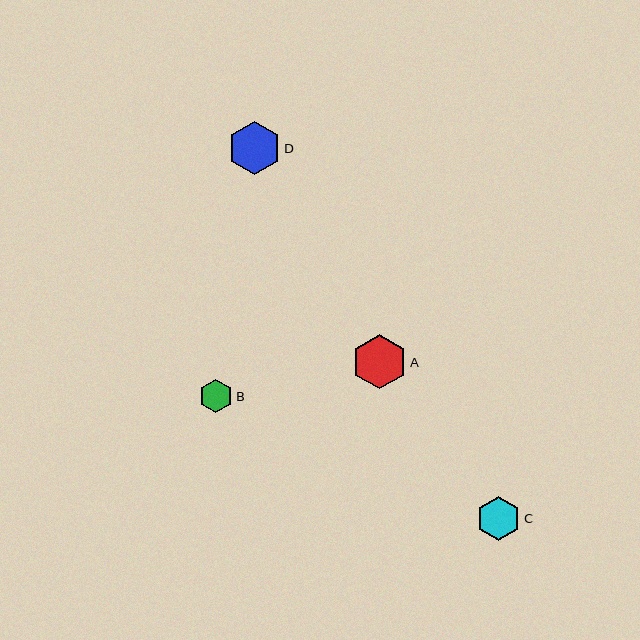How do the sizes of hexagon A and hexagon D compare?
Hexagon A and hexagon D are approximately the same size.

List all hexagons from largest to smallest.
From largest to smallest: A, D, C, B.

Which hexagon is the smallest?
Hexagon B is the smallest with a size of approximately 34 pixels.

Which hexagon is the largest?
Hexagon A is the largest with a size of approximately 54 pixels.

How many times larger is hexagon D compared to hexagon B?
Hexagon D is approximately 1.6 times the size of hexagon B.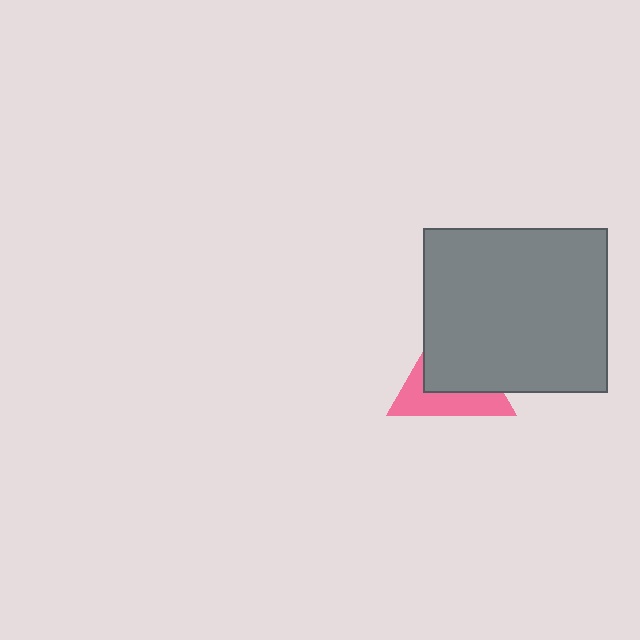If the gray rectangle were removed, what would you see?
You would see the complete pink triangle.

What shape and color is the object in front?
The object in front is a gray rectangle.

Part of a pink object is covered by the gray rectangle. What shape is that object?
It is a triangle.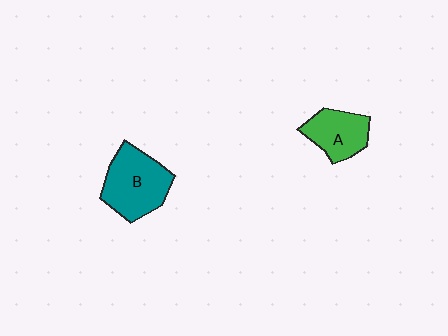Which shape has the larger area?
Shape B (teal).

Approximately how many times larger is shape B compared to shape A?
Approximately 1.5 times.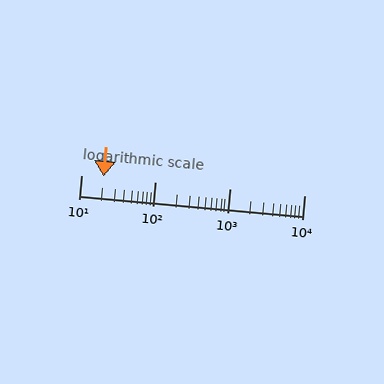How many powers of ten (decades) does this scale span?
The scale spans 3 decades, from 10 to 10000.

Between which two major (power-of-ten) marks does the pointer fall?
The pointer is between 10 and 100.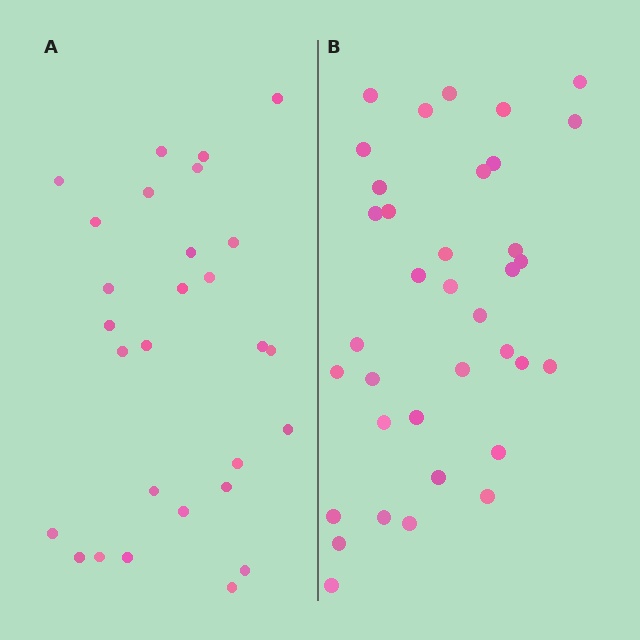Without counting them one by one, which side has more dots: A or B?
Region B (the right region) has more dots.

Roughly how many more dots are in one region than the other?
Region B has roughly 8 or so more dots than region A.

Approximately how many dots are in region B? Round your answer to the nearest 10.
About 40 dots. (The exact count is 36, which rounds to 40.)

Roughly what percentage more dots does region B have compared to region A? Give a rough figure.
About 30% more.